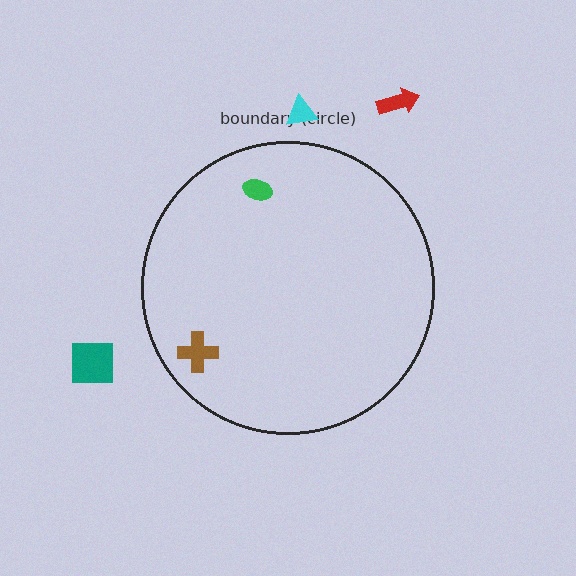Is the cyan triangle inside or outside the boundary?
Outside.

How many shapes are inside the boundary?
2 inside, 3 outside.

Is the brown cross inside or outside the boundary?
Inside.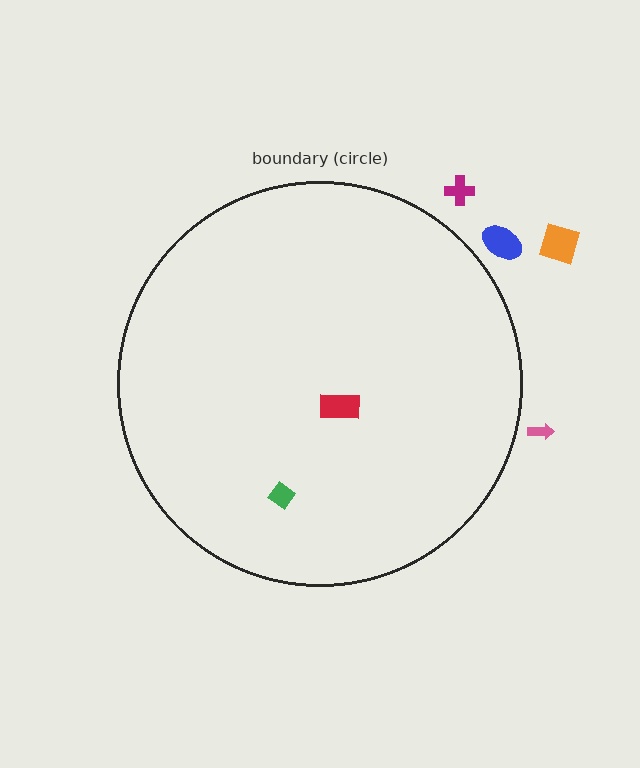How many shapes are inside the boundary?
2 inside, 4 outside.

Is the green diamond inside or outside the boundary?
Inside.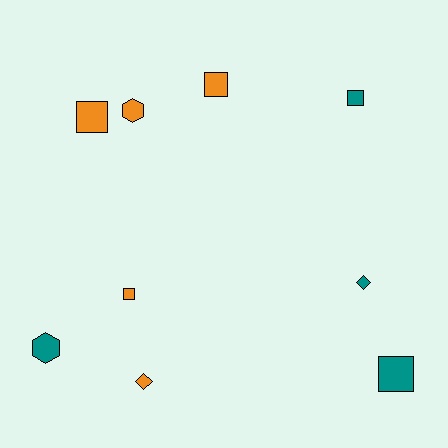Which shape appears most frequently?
Square, with 5 objects.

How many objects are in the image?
There are 9 objects.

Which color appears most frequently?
Orange, with 5 objects.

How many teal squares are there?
There are 2 teal squares.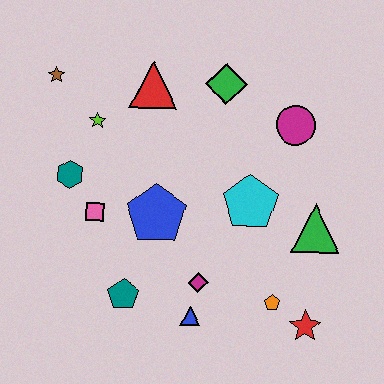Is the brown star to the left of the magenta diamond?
Yes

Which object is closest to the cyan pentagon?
The green triangle is closest to the cyan pentagon.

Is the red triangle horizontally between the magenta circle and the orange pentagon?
No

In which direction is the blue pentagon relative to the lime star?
The blue pentagon is below the lime star.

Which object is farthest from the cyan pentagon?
The brown star is farthest from the cyan pentagon.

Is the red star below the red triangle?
Yes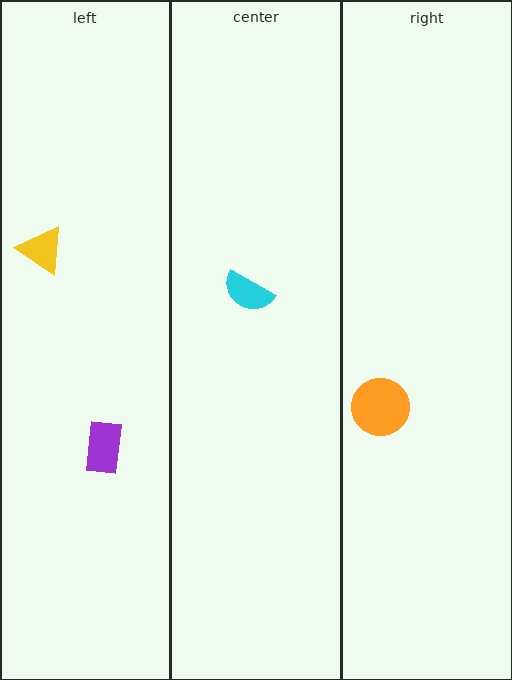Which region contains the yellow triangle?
The left region.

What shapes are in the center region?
The cyan semicircle.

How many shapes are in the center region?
1.